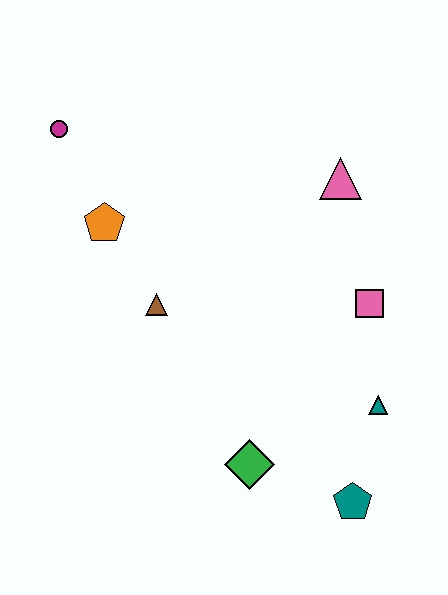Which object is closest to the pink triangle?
The pink square is closest to the pink triangle.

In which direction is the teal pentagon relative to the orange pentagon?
The teal pentagon is below the orange pentagon.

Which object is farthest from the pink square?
The magenta circle is farthest from the pink square.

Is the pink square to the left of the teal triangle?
Yes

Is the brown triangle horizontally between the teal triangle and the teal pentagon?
No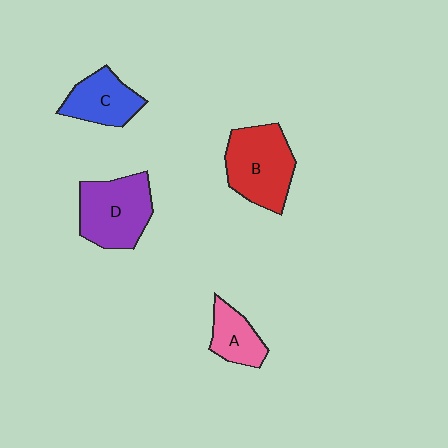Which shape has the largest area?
Shape B (red).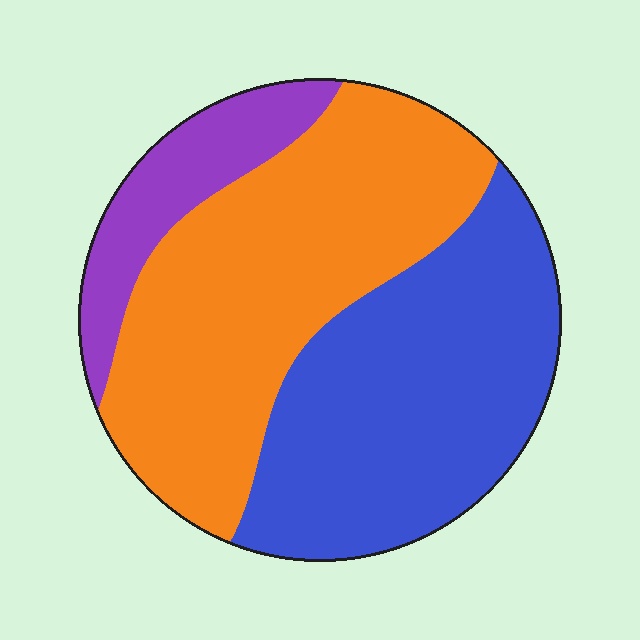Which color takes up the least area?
Purple, at roughly 15%.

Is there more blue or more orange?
Orange.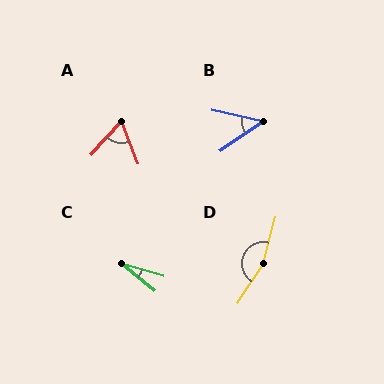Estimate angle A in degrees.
Approximately 63 degrees.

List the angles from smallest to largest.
C (23°), B (47°), A (63°), D (162°).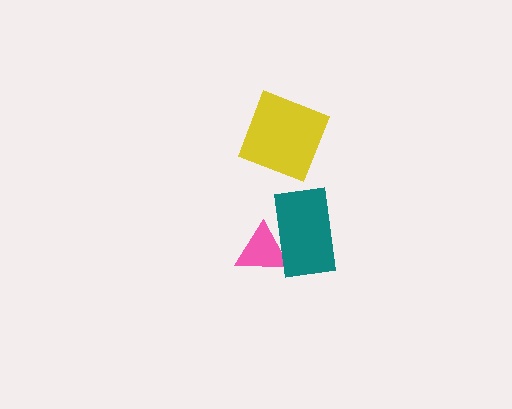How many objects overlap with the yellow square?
0 objects overlap with the yellow square.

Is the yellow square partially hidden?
No, no other shape covers it.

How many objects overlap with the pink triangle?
1 object overlaps with the pink triangle.